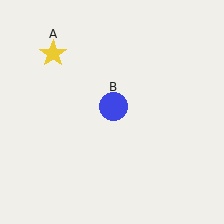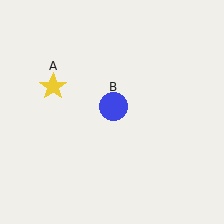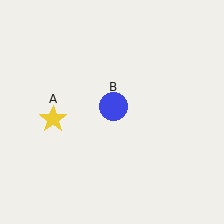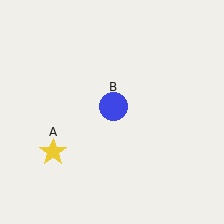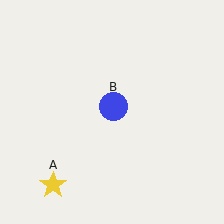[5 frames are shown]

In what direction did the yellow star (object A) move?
The yellow star (object A) moved down.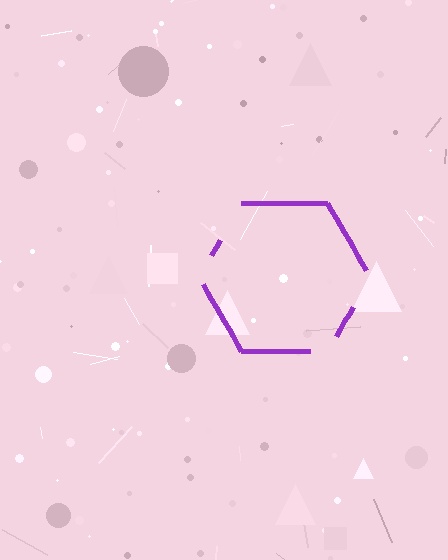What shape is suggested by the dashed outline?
The dashed outline suggests a hexagon.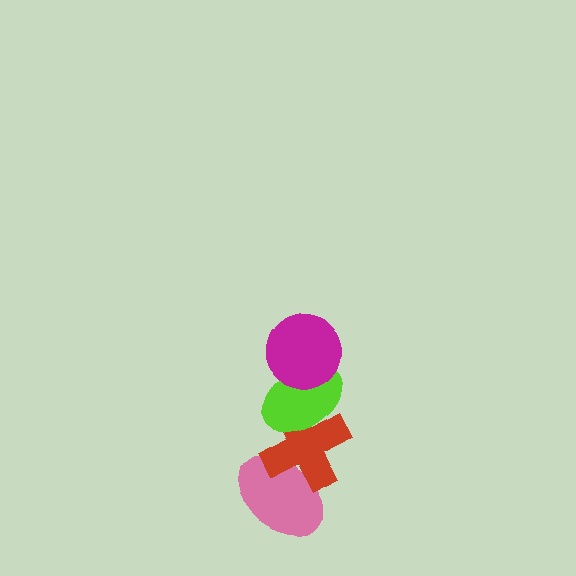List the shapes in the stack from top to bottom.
From top to bottom: the magenta circle, the lime ellipse, the red cross, the pink ellipse.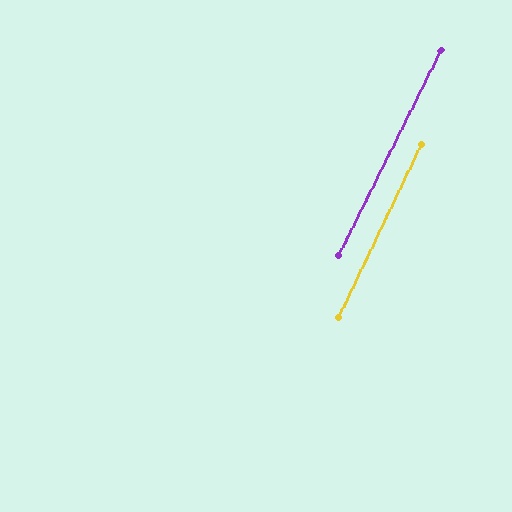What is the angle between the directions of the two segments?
Approximately 1 degree.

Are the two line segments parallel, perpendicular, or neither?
Parallel — their directions differ by only 1.0°.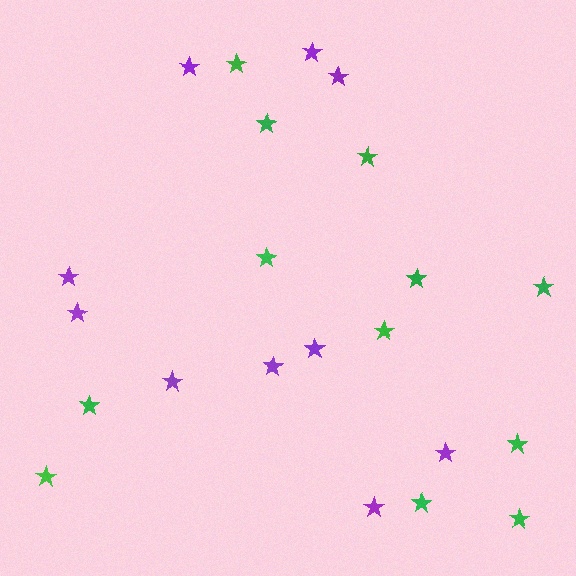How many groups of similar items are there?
There are 2 groups: one group of green stars (12) and one group of purple stars (10).